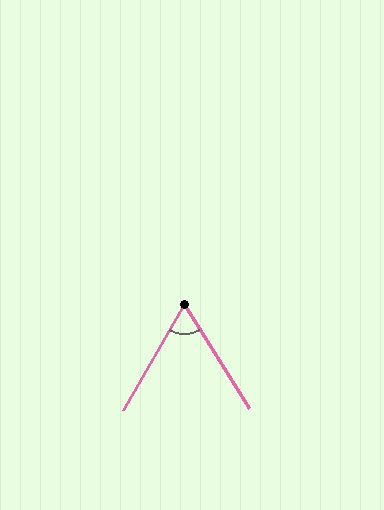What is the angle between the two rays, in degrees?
Approximately 62 degrees.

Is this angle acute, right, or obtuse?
It is acute.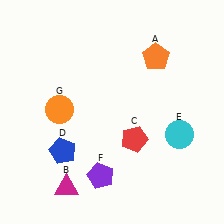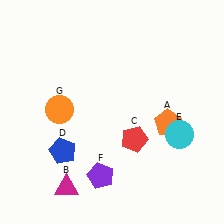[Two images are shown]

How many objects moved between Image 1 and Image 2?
1 object moved between the two images.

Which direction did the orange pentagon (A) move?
The orange pentagon (A) moved down.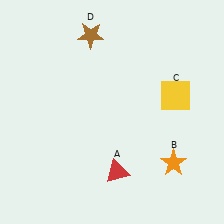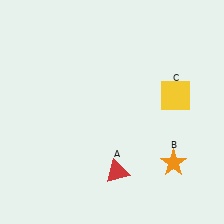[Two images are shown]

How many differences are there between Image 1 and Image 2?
There is 1 difference between the two images.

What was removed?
The brown star (D) was removed in Image 2.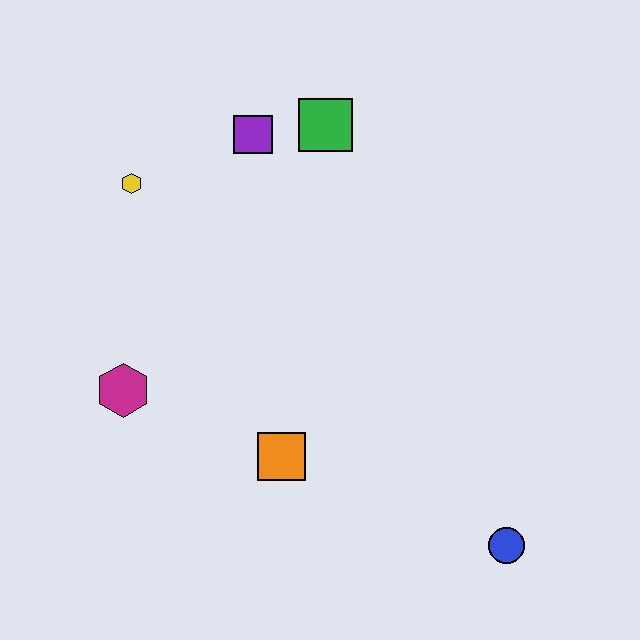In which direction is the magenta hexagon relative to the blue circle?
The magenta hexagon is to the left of the blue circle.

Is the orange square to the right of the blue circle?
No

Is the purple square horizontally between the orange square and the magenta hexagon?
Yes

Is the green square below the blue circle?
No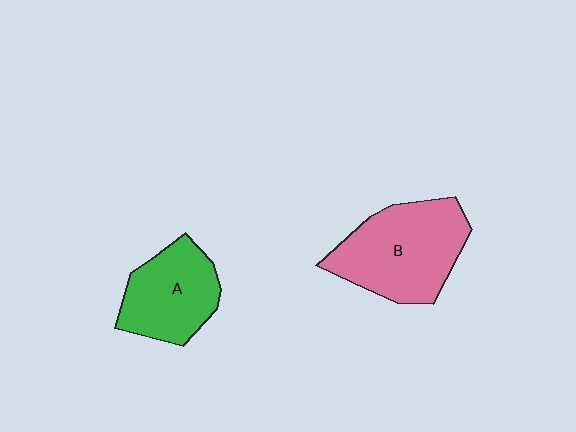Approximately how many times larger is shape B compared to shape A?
Approximately 1.4 times.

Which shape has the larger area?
Shape B (pink).